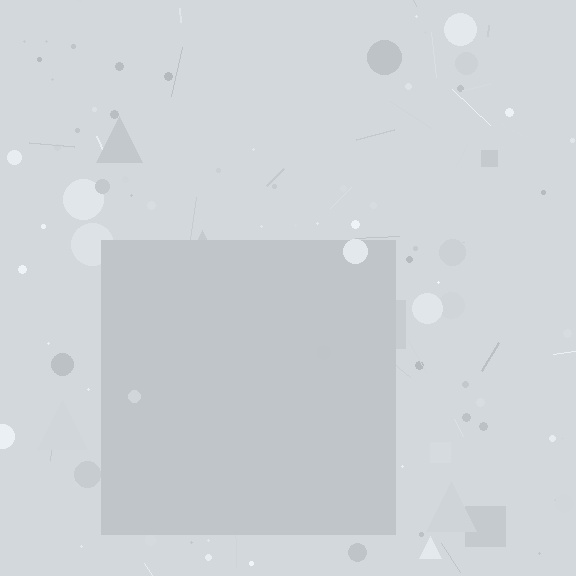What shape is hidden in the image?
A square is hidden in the image.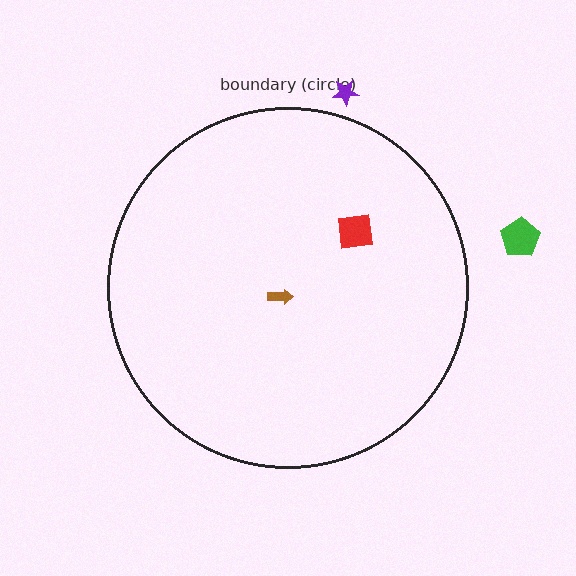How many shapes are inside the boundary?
2 inside, 2 outside.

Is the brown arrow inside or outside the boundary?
Inside.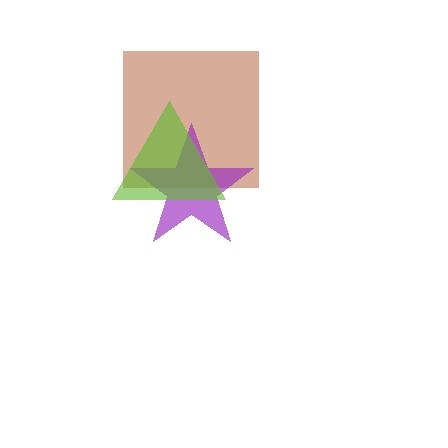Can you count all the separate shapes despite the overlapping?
Yes, there are 3 separate shapes.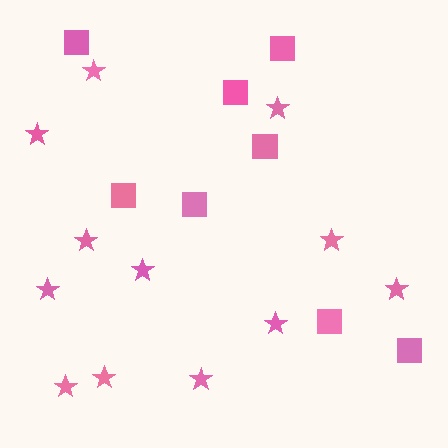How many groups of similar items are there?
There are 2 groups: one group of squares (8) and one group of stars (12).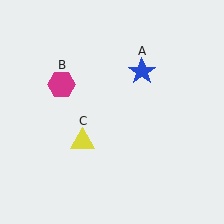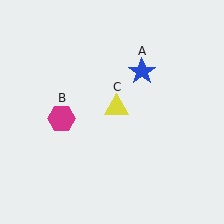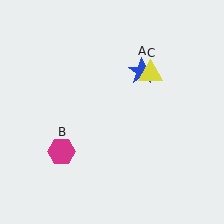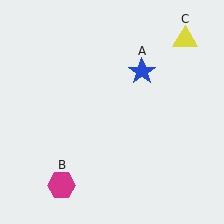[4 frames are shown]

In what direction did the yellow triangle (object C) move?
The yellow triangle (object C) moved up and to the right.